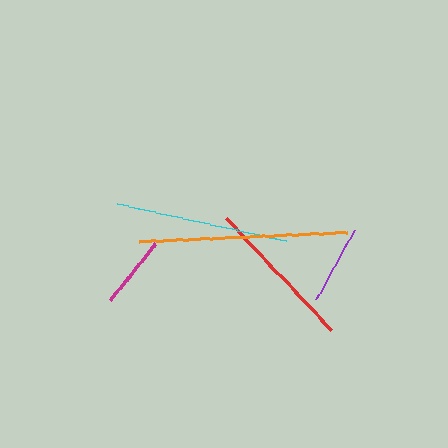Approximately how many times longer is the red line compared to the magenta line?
The red line is approximately 2.1 times the length of the magenta line.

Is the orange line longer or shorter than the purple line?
The orange line is longer than the purple line.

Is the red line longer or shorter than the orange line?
The orange line is longer than the red line.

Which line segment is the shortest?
The magenta line is the shortest at approximately 72 pixels.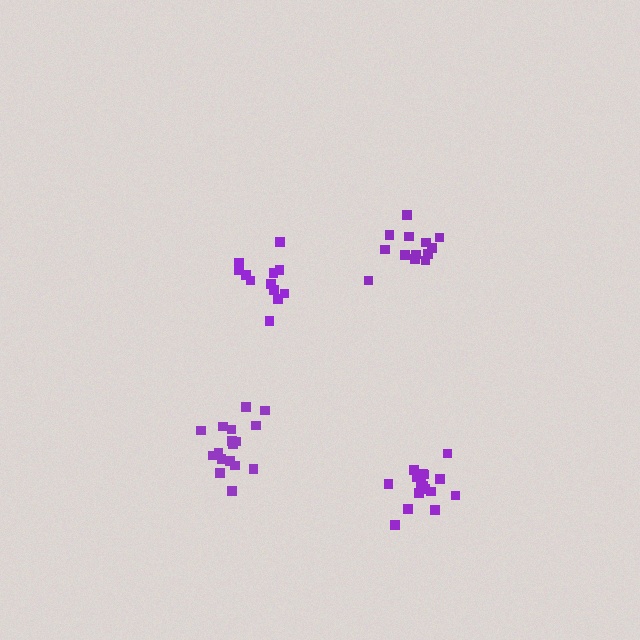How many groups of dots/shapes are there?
There are 4 groups.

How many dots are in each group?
Group 1: 13 dots, Group 2: 17 dots, Group 3: 16 dots, Group 4: 12 dots (58 total).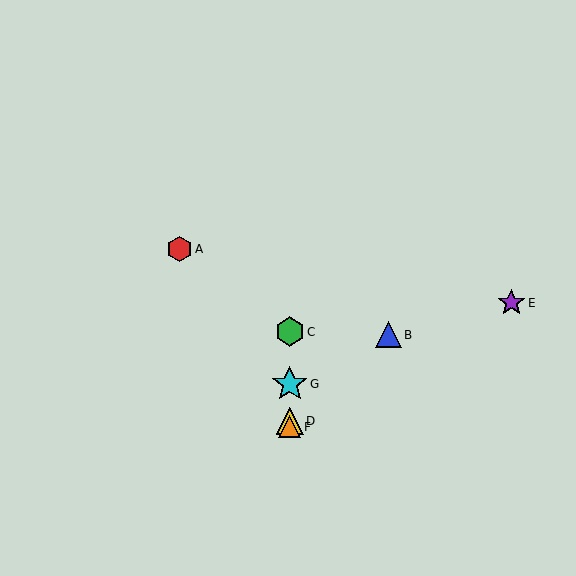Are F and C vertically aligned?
Yes, both are at x≈290.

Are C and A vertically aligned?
No, C is at x≈290 and A is at x≈179.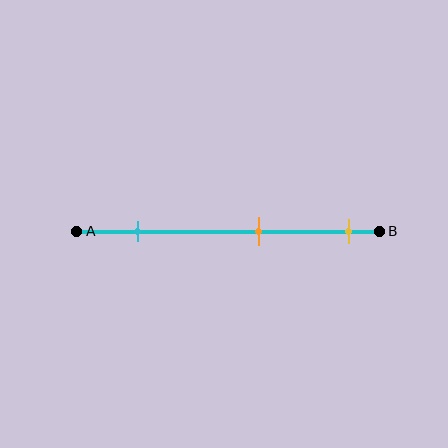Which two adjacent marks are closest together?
The orange and yellow marks are the closest adjacent pair.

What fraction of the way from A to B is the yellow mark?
The yellow mark is approximately 90% (0.9) of the way from A to B.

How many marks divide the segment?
There are 3 marks dividing the segment.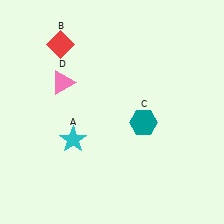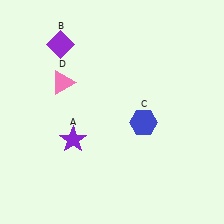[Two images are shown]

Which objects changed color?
A changed from cyan to purple. B changed from red to purple. C changed from teal to blue.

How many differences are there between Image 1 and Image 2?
There are 3 differences between the two images.